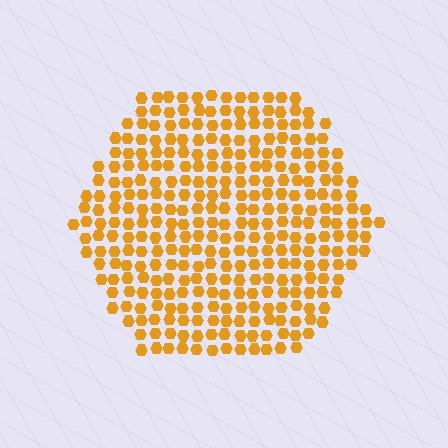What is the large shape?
The large shape is a hexagon.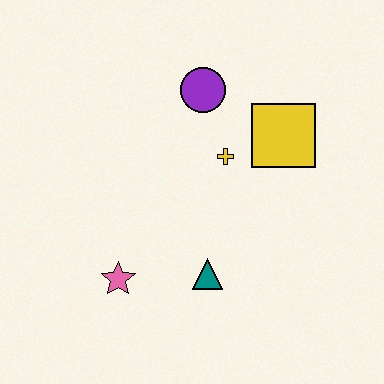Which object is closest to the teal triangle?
The pink star is closest to the teal triangle.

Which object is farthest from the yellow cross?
The pink star is farthest from the yellow cross.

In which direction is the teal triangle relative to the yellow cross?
The teal triangle is below the yellow cross.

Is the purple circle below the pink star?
No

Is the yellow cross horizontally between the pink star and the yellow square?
Yes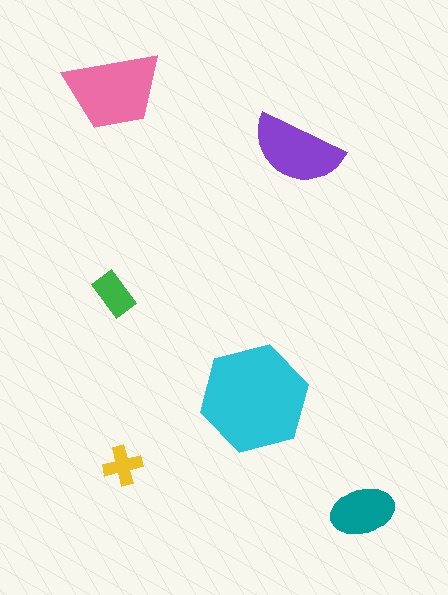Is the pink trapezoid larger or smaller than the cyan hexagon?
Smaller.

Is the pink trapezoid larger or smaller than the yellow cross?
Larger.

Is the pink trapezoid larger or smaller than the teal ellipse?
Larger.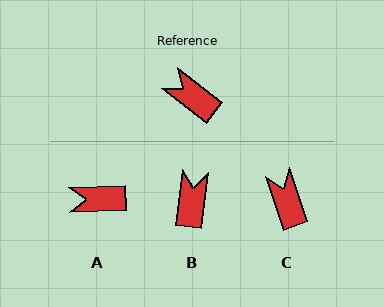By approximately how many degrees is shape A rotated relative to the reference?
Approximately 39 degrees counter-clockwise.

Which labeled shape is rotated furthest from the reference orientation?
B, about 60 degrees away.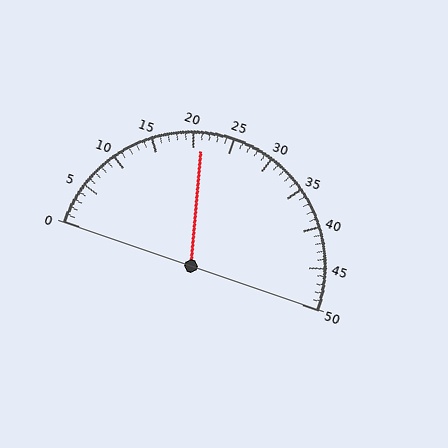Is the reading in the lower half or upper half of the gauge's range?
The reading is in the lower half of the range (0 to 50).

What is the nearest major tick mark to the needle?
The nearest major tick mark is 20.